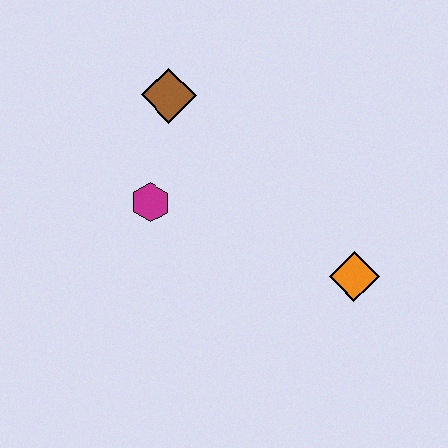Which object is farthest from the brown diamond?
The orange diamond is farthest from the brown diamond.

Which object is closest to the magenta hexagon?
The brown diamond is closest to the magenta hexagon.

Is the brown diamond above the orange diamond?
Yes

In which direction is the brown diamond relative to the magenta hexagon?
The brown diamond is above the magenta hexagon.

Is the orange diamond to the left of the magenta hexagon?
No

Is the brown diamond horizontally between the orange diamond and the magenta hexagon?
Yes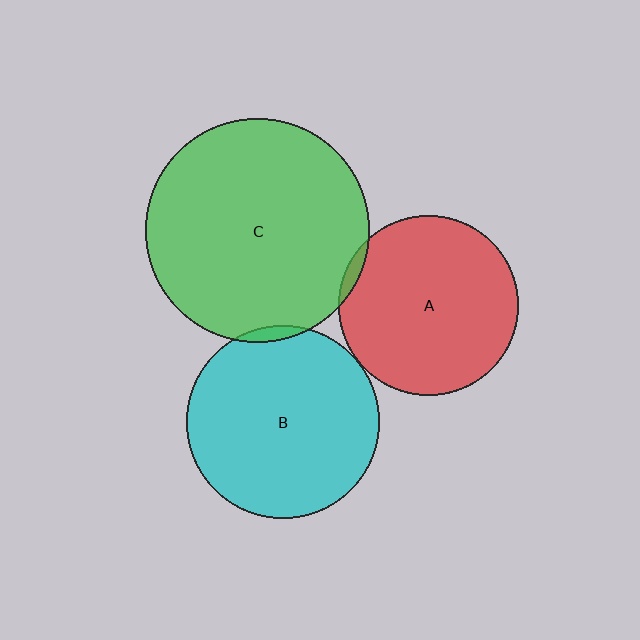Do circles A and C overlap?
Yes.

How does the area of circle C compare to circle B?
Approximately 1.3 times.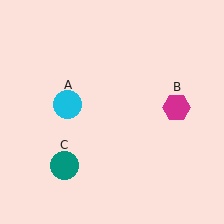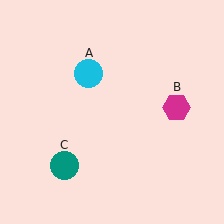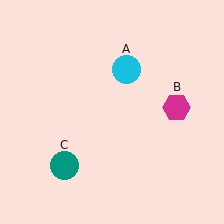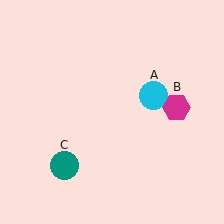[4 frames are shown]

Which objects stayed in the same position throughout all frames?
Magenta hexagon (object B) and teal circle (object C) remained stationary.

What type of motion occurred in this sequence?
The cyan circle (object A) rotated clockwise around the center of the scene.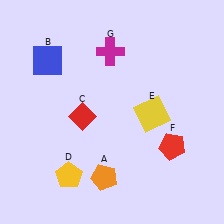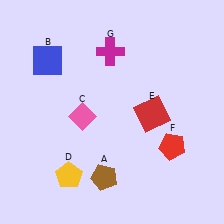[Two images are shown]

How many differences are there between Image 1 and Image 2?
There are 3 differences between the two images.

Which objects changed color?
A changed from orange to brown. C changed from red to pink. E changed from yellow to red.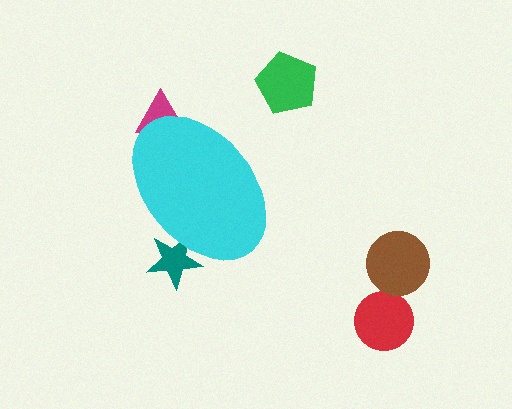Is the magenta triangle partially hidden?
Yes, the magenta triangle is partially hidden behind the cyan ellipse.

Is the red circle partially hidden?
No, the red circle is fully visible.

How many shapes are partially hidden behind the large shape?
2 shapes are partially hidden.